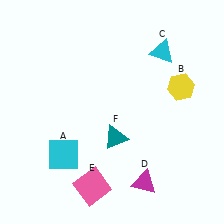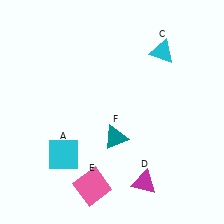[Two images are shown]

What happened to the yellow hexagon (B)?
The yellow hexagon (B) was removed in Image 2. It was in the top-right area of Image 1.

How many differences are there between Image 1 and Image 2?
There is 1 difference between the two images.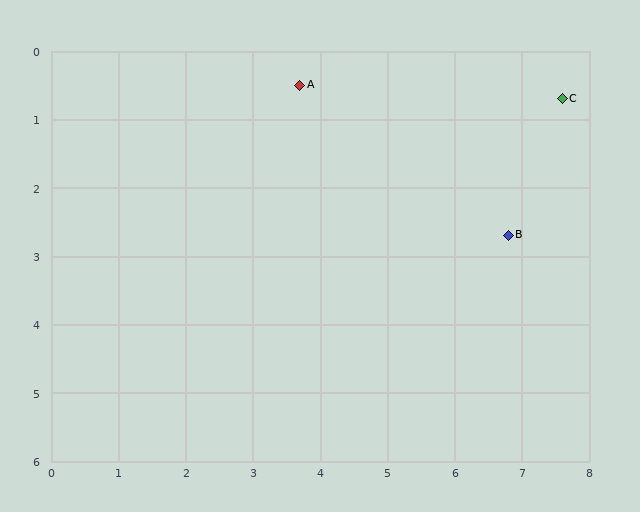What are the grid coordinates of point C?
Point C is at approximately (7.6, 0.7).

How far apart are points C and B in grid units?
Points C and B are about 2.2 grid units apart.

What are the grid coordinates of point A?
Point A is at approximately (3.7, 0.5).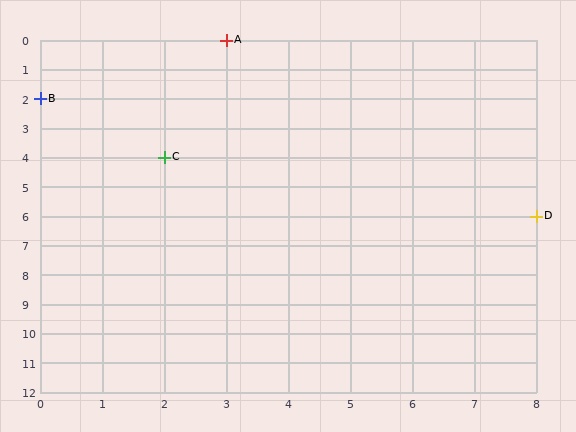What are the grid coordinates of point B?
Point B is at grid coordinates (0, 2).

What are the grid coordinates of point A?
Point A is at grid coordinates (3, 0).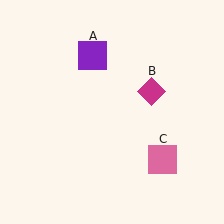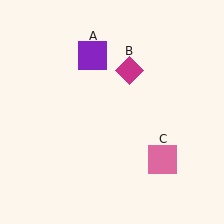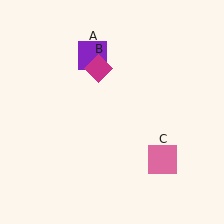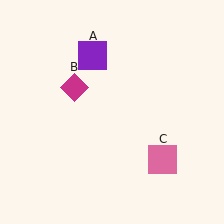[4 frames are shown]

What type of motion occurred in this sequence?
The magenta diamond (object B) rotated counterclockwise around the center of the scene.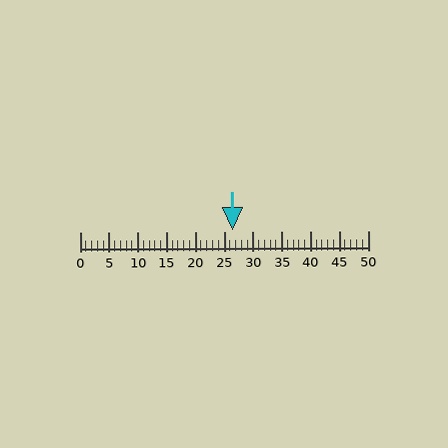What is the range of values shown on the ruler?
The ruler shows values from 0 to 50.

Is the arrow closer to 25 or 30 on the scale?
The arrow is closer to 25.